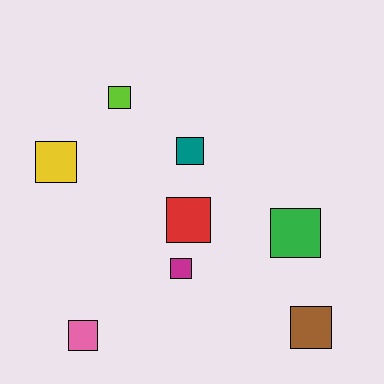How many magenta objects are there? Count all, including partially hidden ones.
There is 1 magenta object.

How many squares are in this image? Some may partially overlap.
There are 8 squares.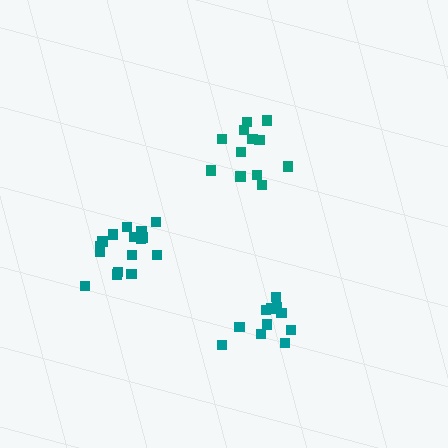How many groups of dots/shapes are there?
There are 3 groups.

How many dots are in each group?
Group 1: 12 dots, Group 2: 16 dots, Group 3: 11 dots (39 total).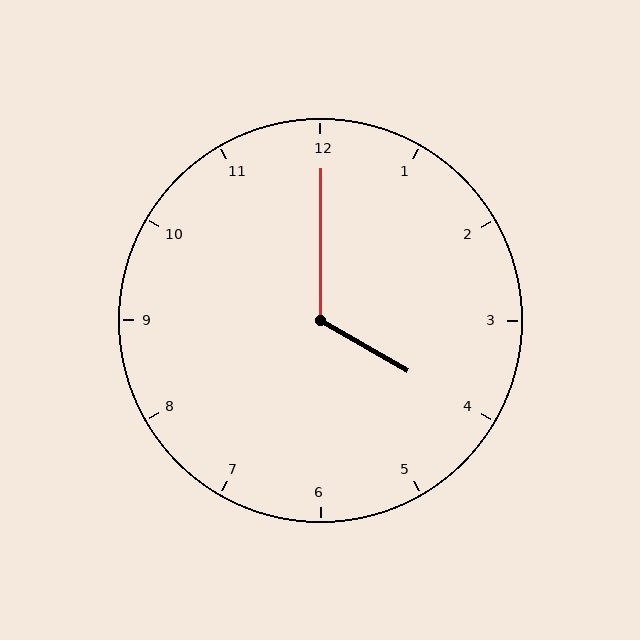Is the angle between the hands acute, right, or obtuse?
It is obtuse.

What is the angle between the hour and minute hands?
Approximately 120 degrees.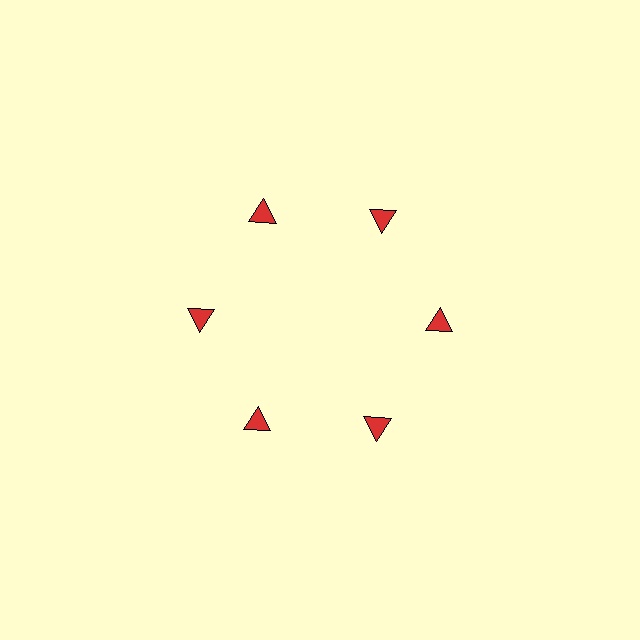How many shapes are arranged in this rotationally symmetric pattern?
There are 6 shapes, arranged in 6 groups of 1.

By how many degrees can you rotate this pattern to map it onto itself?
The pattern maps onto itself every 60 degrees of rotation.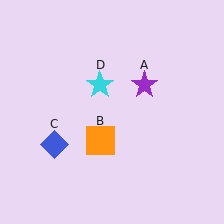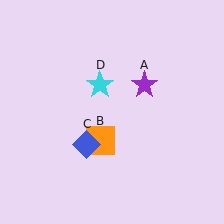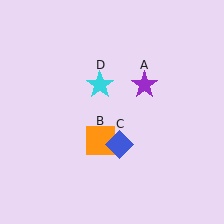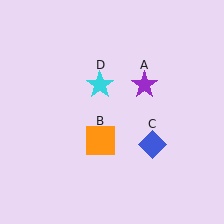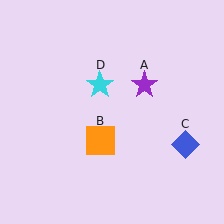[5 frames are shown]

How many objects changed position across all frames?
1 object changed position: blue diamond (object C).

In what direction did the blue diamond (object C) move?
The blue diamond (object C) moved right.